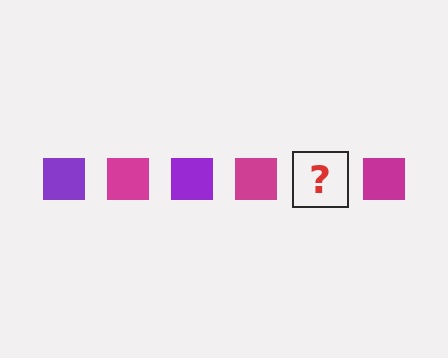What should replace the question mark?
The question mark should be replaced with a purple square.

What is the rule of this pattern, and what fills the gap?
The rule is that the pattern cycles through purple, magenta squares. The gap should be filled with a purple square.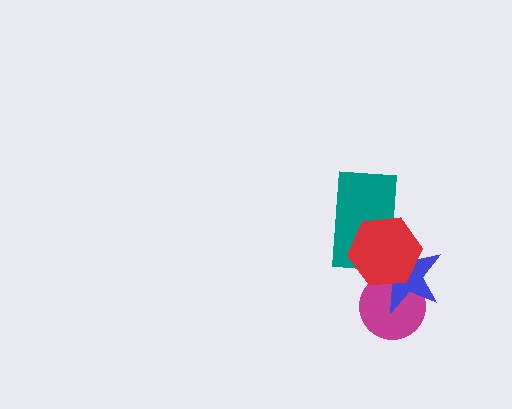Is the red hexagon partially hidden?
No, no other shape covers it.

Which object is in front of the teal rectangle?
The red hexagon is in front of the teal rectangle.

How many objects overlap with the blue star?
3 objects overlap with the blue star.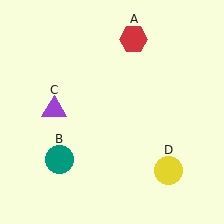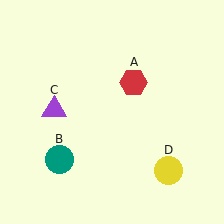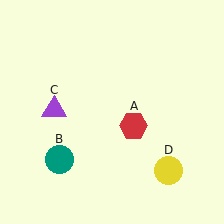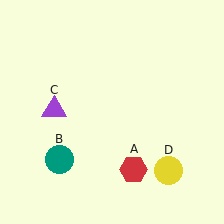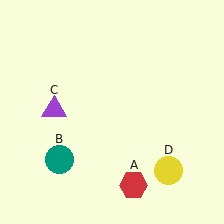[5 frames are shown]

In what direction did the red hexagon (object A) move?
The red hexagon (object A) moved down.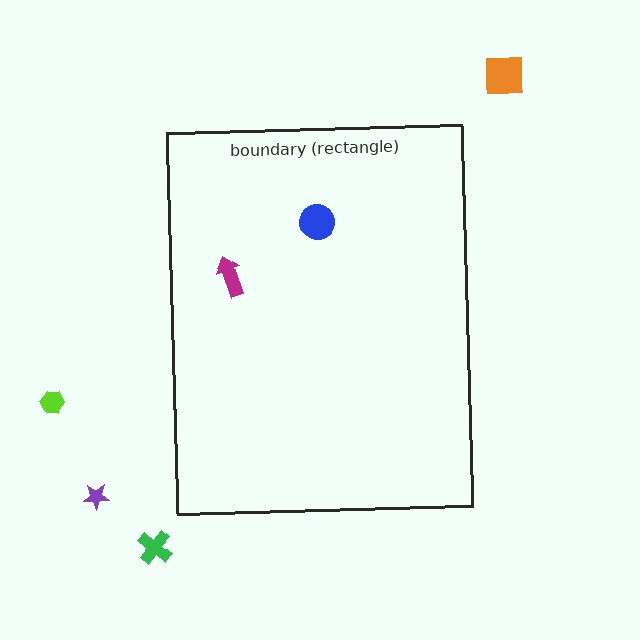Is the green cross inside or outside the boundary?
Outside.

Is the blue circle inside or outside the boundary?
Inside.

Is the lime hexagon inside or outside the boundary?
Outside.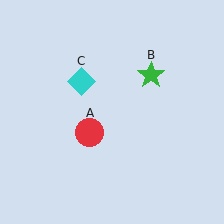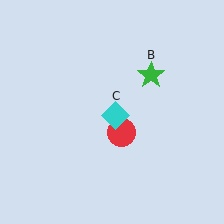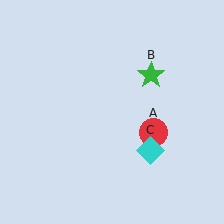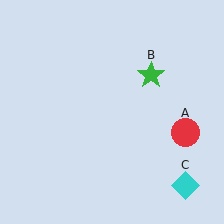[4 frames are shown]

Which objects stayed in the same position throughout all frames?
Green star (object B) remained stationary.